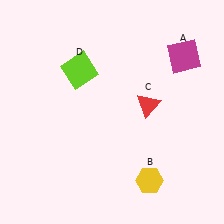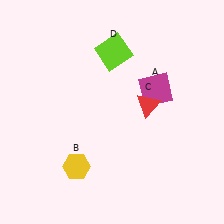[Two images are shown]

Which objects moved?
The objects that moved are: the magenta square (A), the yellow hexagon (B), the lime square (D).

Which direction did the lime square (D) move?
The lime square (D) moved right.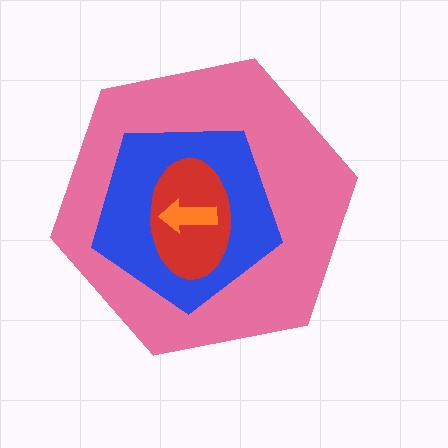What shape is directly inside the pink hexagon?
The blue pentagon.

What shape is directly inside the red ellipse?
The orange arrow.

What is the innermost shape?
The orange arrow.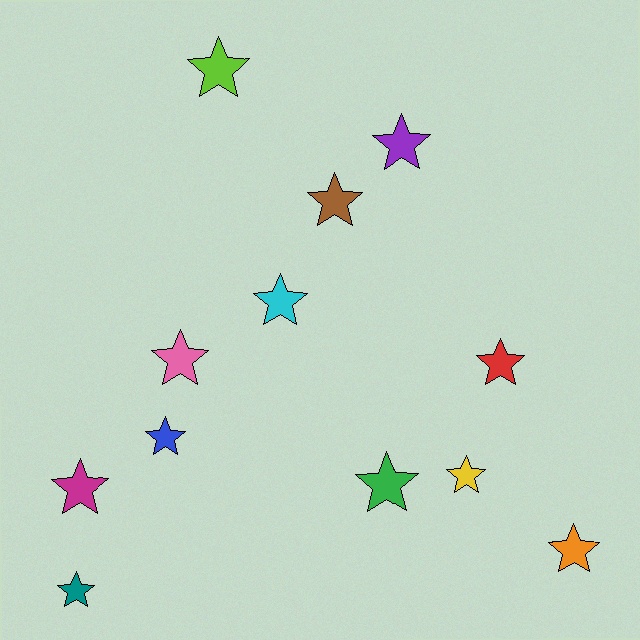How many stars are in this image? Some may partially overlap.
There are 12 stars.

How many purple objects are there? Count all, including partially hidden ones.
There is 1 purple object.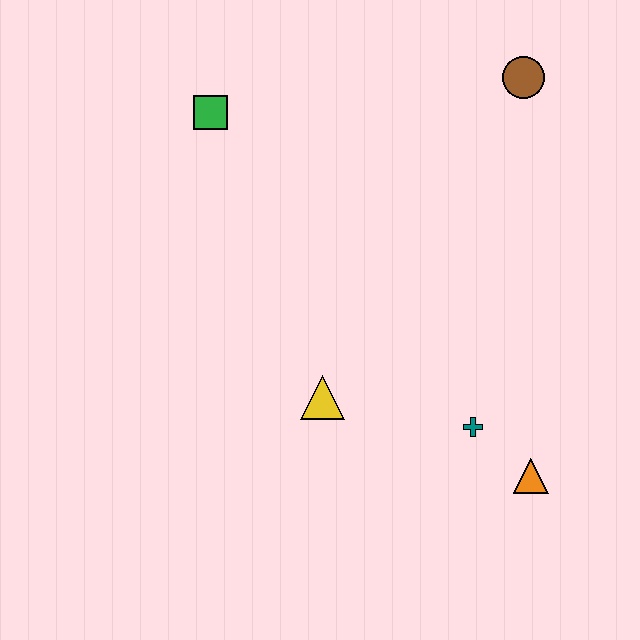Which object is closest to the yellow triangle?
The teal cross is closest to the yellow triangle.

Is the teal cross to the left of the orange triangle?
Yes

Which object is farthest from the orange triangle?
The green square is farthest from the orange triangle.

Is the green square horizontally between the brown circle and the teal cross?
No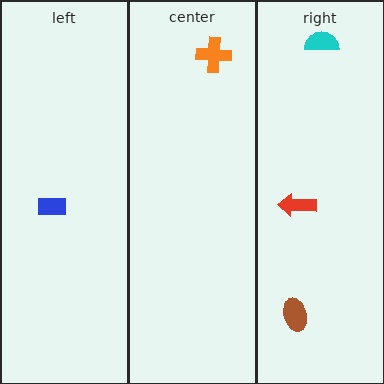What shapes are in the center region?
The orange cross.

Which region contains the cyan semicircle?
The right region.